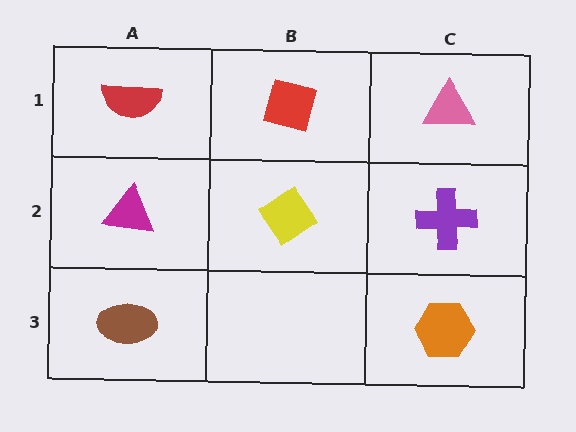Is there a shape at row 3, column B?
No, that cell is empty.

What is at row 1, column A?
A red semicircle.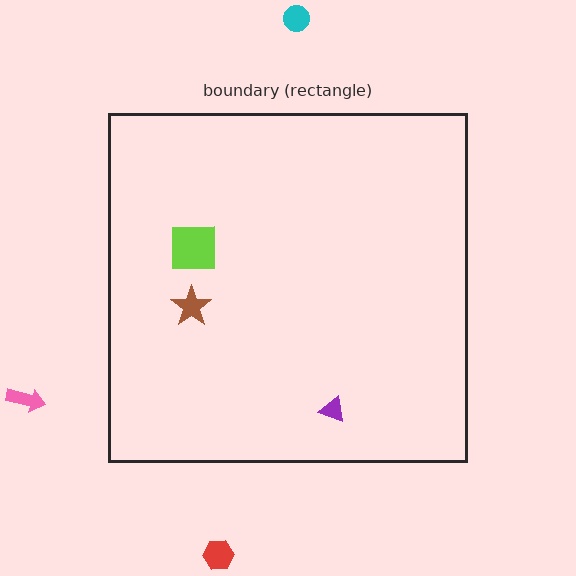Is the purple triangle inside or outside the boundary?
Inside.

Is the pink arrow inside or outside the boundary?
Outside.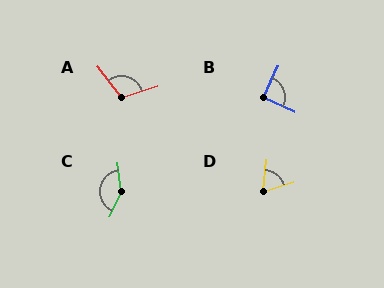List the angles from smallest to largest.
D (66°), B (90°), A (110°), C (146°).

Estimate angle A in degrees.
Approximately 110 degrees.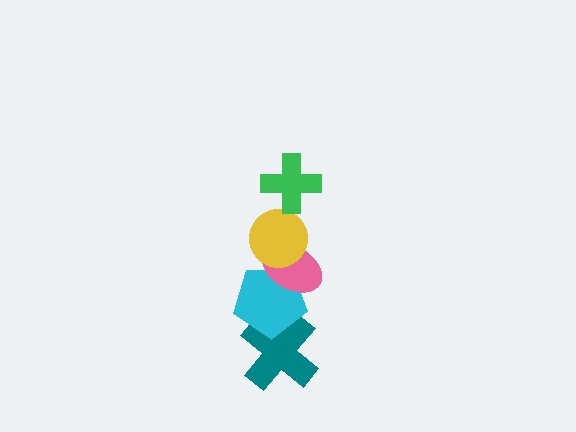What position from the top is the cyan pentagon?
The cyan pentagon is 4th from the top.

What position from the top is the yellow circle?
The yellow circle is 2nd from the top.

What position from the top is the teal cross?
The teal cross is 5th from the top.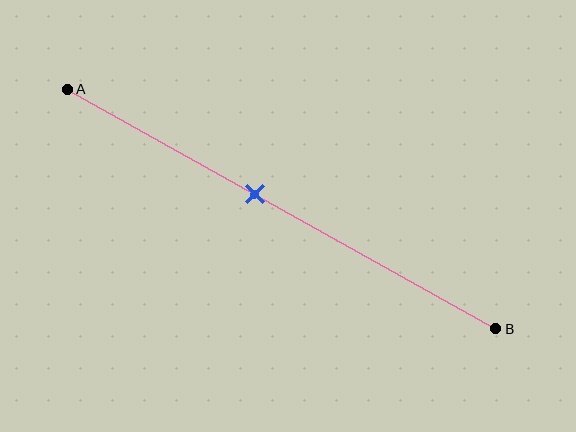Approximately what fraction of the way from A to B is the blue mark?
The blue mark is approximately 45% of the way from A to B.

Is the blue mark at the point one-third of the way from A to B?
No, the mark is at about 45% from A, not at the 33% one-third point.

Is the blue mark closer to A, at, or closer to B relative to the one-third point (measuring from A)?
The blue mark is closer to point B than the one-third point of segment AB.